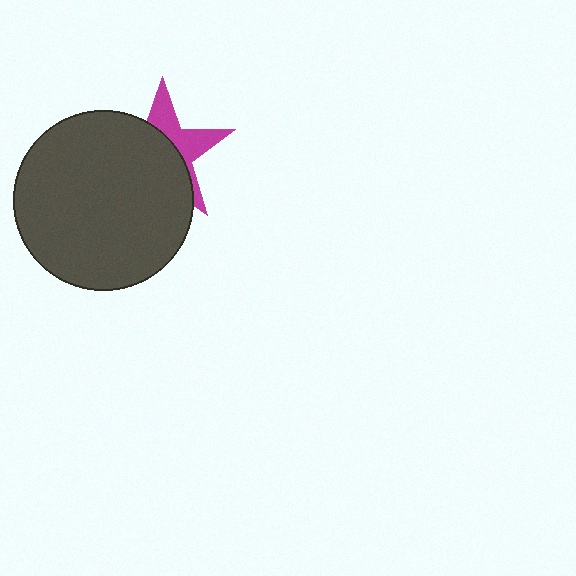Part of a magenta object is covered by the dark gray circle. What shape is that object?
It is a star.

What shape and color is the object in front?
The object in front is a dark gray circle.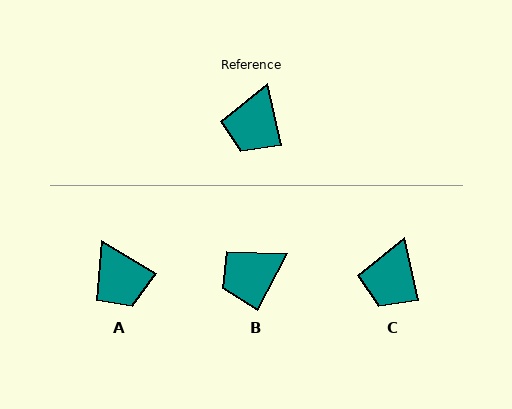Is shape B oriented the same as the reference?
No, it is off by about 41 degrees.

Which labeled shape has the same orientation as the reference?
C.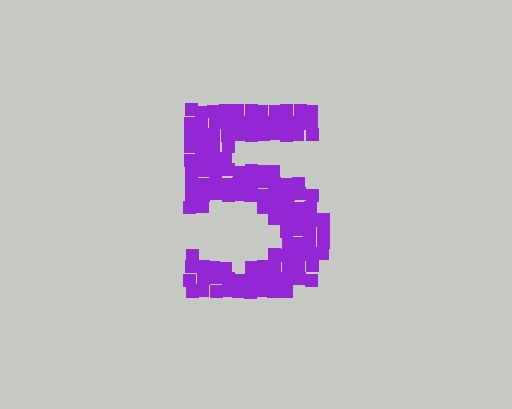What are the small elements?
The small elements are squares.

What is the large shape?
The large shape is the digit 5.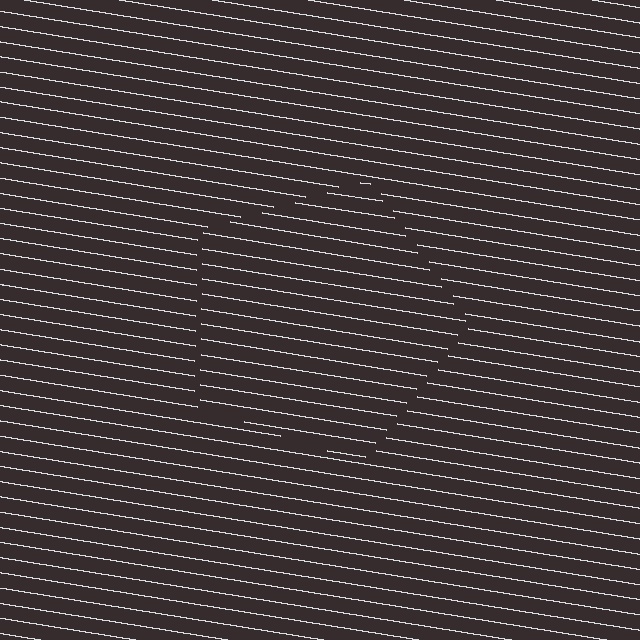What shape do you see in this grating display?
An illusory pentagon. The interior of the shape contains the same grating, shifted by half a period — the contour is defined by the phase discontinuity where line-ends from the inner and outer gratings abut.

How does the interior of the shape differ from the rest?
The interior of the shape contains the same grating, shifted by half a period — the contour is defined by the phase discontinuity where line-ends from the inner and outer gratings abut.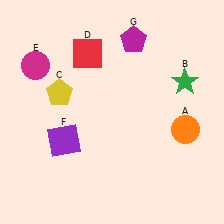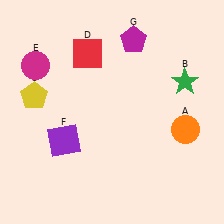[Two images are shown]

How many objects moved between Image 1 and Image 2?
1 object moved between the two images.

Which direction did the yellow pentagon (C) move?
The yellow pentagon (C) moved left.